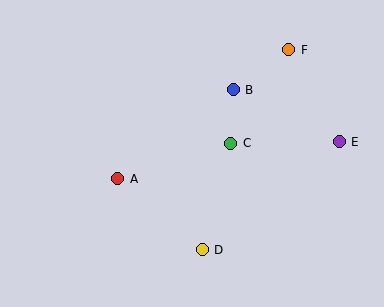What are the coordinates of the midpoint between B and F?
The midpoint between B and F is at (261, 70).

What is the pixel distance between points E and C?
The distance between E and C is 108 pixels.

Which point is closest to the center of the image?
Point C at (231, 143) is closest to the center.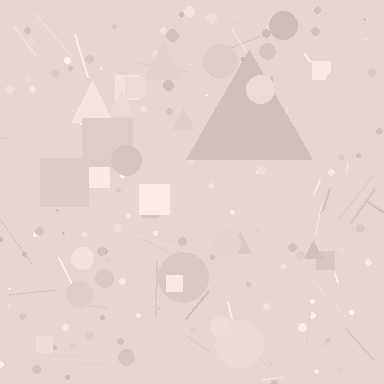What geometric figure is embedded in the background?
A triangle is embedded in the background.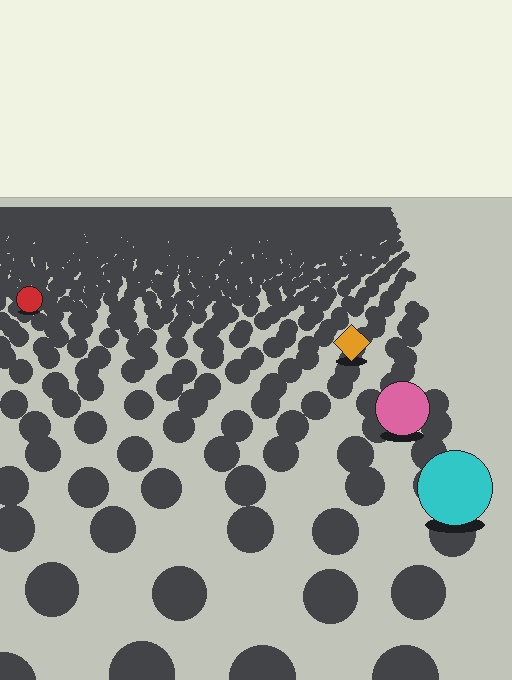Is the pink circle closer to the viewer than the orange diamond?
Yes. The pink circle is closer — you can tell from the texture gradient: the ground texture is coarser near it.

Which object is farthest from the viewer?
The red circle is farthest from the viewer. It appears smaller and the ground texture around it is denser.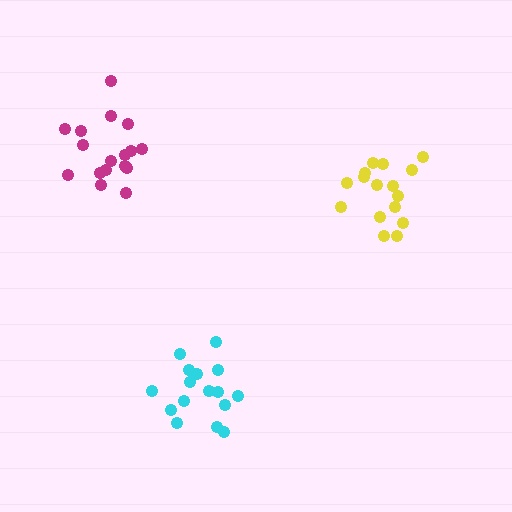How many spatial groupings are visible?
There are 3 spatial groupings.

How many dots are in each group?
Group 1: 17 dots, Group 2: 16 dots, Group 3: 16 dots (49 total).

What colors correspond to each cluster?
The clusters are colored: magenta, cyan, yellow.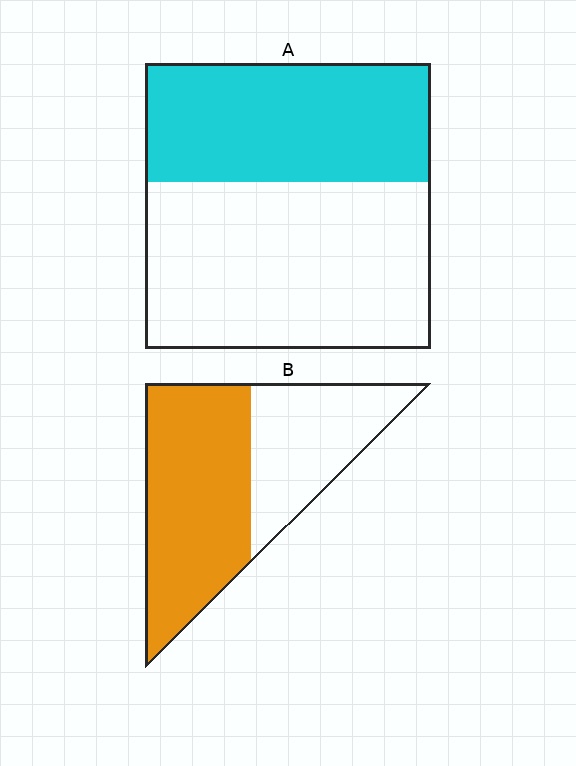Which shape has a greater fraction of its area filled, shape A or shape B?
Shape B.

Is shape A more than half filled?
No.